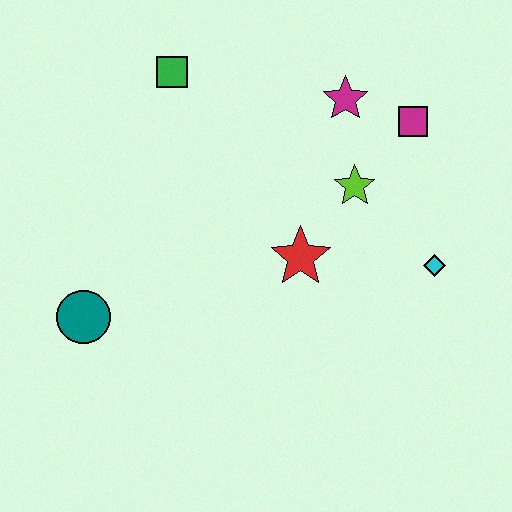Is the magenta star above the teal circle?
Yes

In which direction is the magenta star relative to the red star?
The magenta star is above the red star.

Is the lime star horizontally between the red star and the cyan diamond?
Yes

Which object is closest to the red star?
The lime star is closest to the red star.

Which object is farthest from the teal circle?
The magenta square is farthest from the teal circle.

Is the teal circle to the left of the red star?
Yes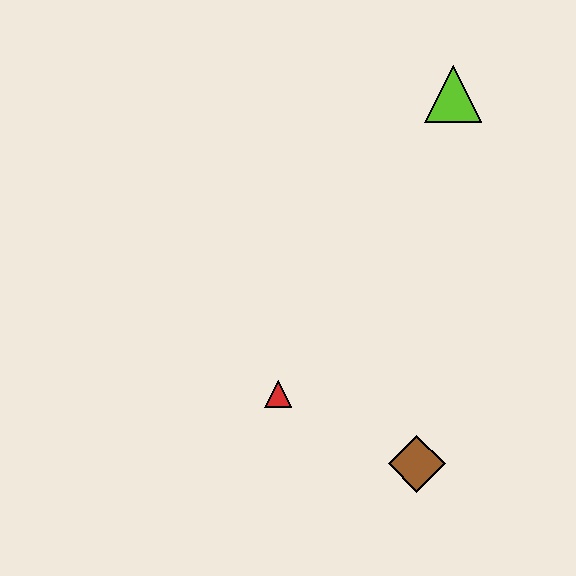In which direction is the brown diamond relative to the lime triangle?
The brown diamond is below the lime triangle.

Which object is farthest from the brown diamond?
The lime triangle is farthest from the brown diamond.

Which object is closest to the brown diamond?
The red triangle is closest to the brown diamond.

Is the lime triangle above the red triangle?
Yes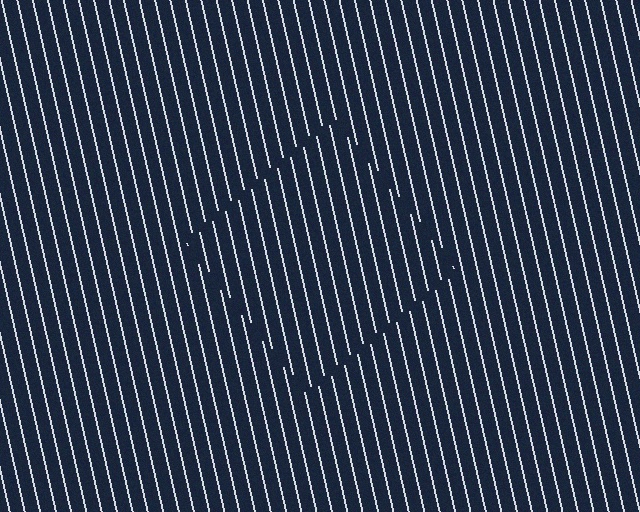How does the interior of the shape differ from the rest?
The interior of the shape contains the same grating, shifted by half a period — the contour is defined by the phase discontinuity where line-ends from the inner and outer gratings abut.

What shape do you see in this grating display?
An illusory square. The interior of the shape contains the same grating, shifted by half a period — the contour is defined by the phase discontinuity where line-ends from the inner and outer gratings abut.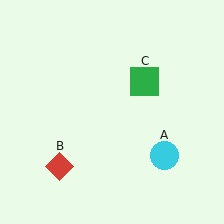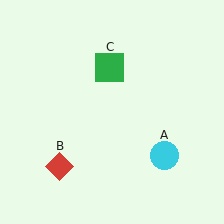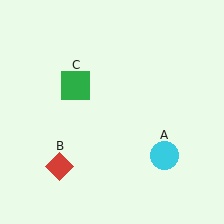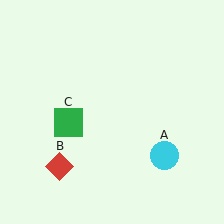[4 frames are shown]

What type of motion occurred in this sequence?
The green square (object C) rotated counterclockwise around the center of the scene.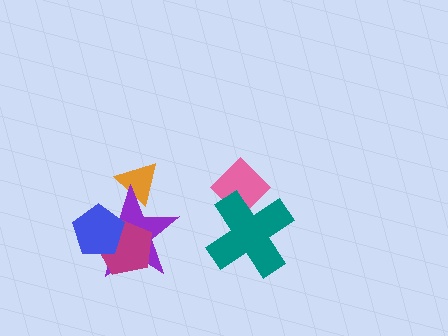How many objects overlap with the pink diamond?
1 object overlaps with the pink diamond.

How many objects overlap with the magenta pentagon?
2 objects overlap with the magenta pentagon.